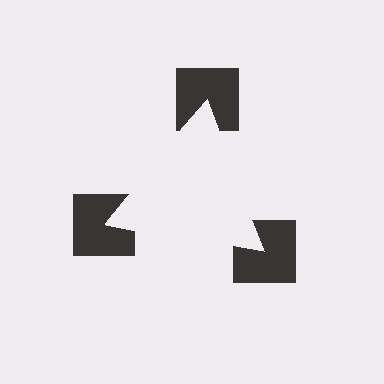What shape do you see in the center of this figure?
An illusory triangle — its edges are inferred from the aligned wedge cuts in the notched squares, not physically drawn.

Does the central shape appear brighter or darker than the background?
It typically appears slightly brighter than the background, even though no actual brightness change is drawn.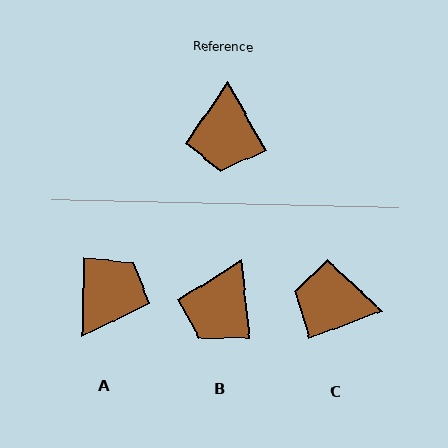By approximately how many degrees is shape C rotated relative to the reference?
Approximately 99 degrees clockwise.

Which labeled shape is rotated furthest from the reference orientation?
A, about 150 degrees away.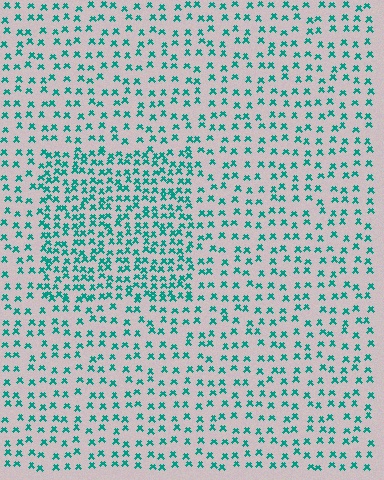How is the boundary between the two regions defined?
The boundary is defined by a change in element density (approximately 1.9x ratio). All elements are the same color, size, and shape.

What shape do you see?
I see a rectangle.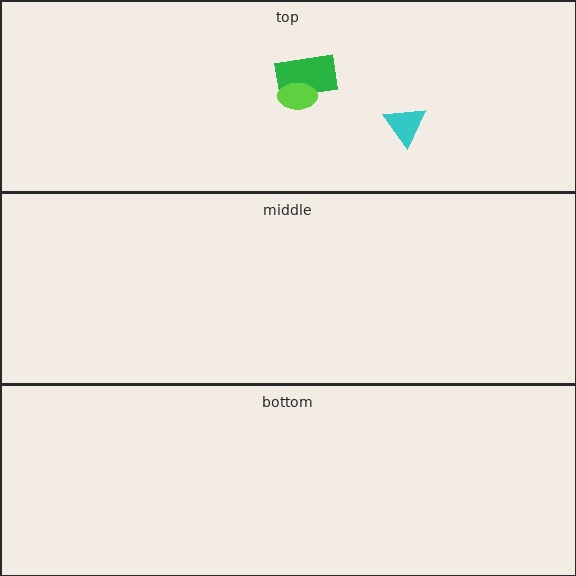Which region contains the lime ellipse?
The top region.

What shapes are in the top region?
The cyan triangle, the green rectangle, the lime ellipse.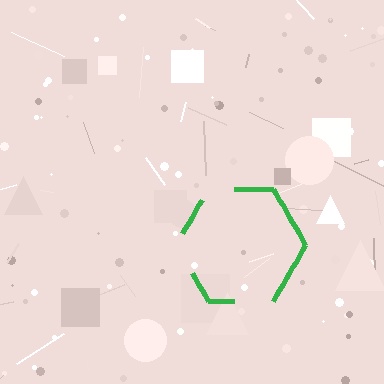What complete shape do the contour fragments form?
The contour fragments form a hexagon.